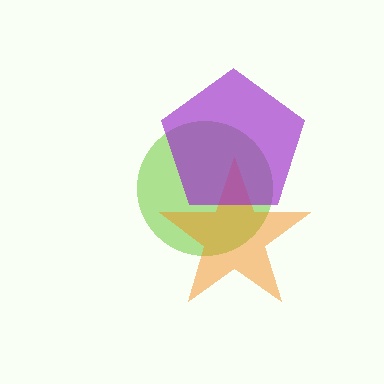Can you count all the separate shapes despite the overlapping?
Yes, there are 3 separate shapes.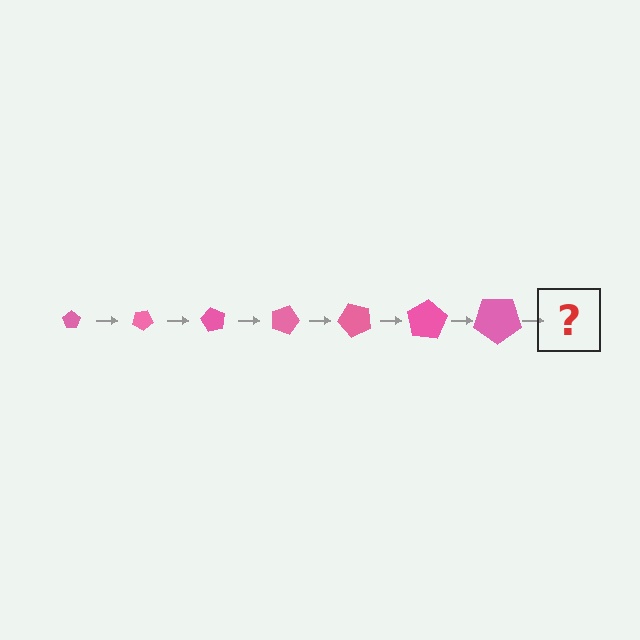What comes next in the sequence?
The next element should be a pentagon, larger than the previous one and rotated 210 degrees from the start.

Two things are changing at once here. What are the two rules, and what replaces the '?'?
The two rules are that the pentagon grows larger each step and it rotates 30 degrees each step. The '?' should be a pentagon, larger than the previous one and rotated 210 degrees from the start.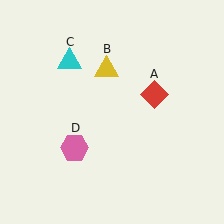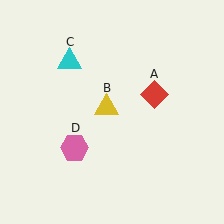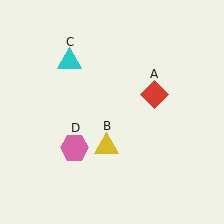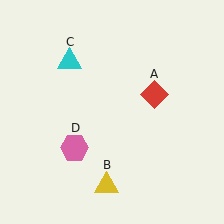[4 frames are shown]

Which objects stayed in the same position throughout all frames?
Red diamond (object A) and cyan triangle (object C) and pink hexagon (object D) remained stationary.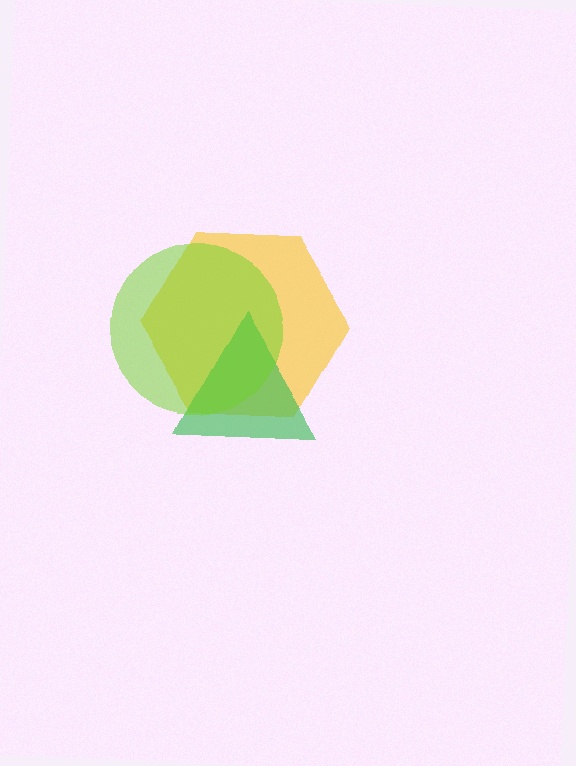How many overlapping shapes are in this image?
There are 3 overlapping shapes in the image.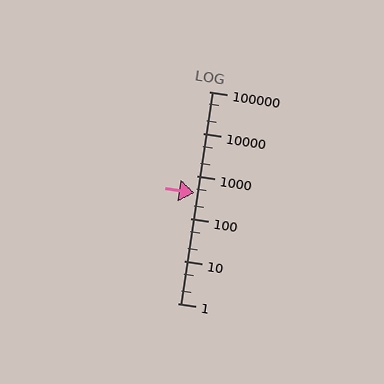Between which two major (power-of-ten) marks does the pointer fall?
The pointer is between 100 and 1000.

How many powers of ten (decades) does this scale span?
The scale spans 5 decades, from 1 to 100000.